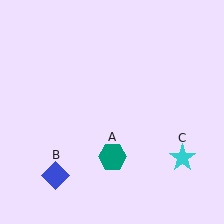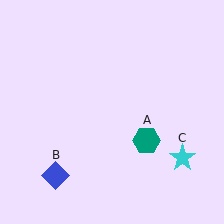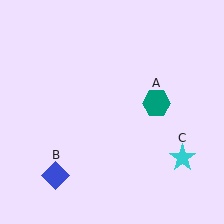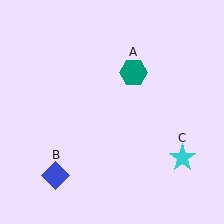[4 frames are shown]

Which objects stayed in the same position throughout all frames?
Blue diamond (object B) and cyan star (object C) remained stationary.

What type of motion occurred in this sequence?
The teal hexagon (object A) rotated counterclockwise around the center of the scene.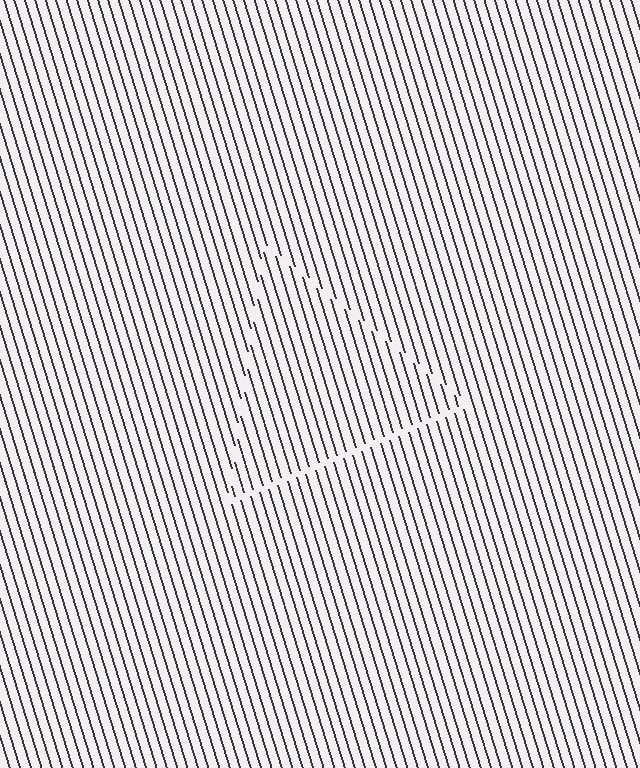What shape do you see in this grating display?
An illusory triangle. The interior of the shape contains the same grating, shifted by half a period — the contour is defined by the phase discontinuity where line-ends from the inner and outer gratings abut.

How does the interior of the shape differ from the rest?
The interior of the shape contains the same grating, shifted by half a period — the contour is defined by the phase discontinuity where line-ends from the inner and outer gratings abut.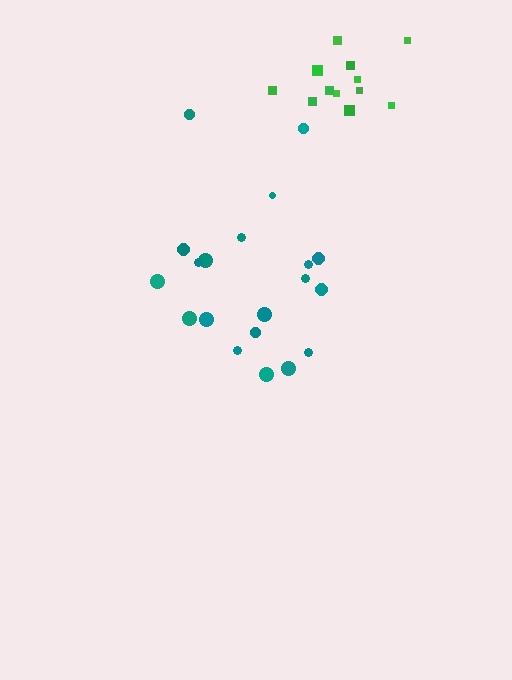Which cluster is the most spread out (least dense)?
Teal.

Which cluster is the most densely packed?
Green.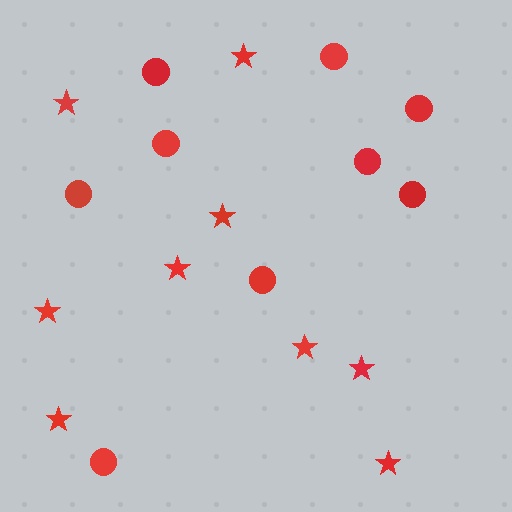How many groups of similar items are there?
There are 2 groups: one group of stars (9) and one group of circles (9).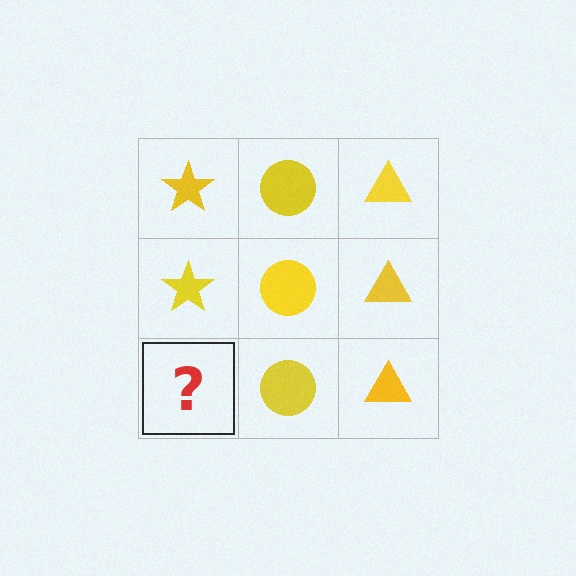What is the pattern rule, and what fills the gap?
The rule is that each column has a consistent shape. The gap should be filled with a yellow star.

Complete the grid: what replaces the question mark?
The question mark should be replaced with a yellow star.